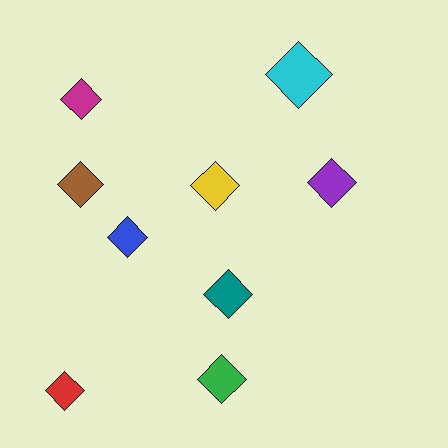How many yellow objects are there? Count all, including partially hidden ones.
There is 1 yellow object.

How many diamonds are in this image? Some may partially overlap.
There are 9 diamonds.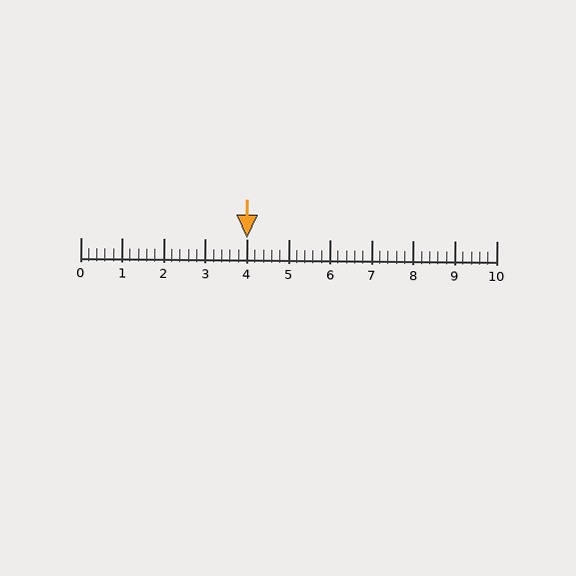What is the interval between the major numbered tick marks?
The major tick marks are spaced 1 units apart.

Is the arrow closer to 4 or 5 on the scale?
The arrow is closer to 4.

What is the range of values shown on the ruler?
The ruler shows values from 0 to 10.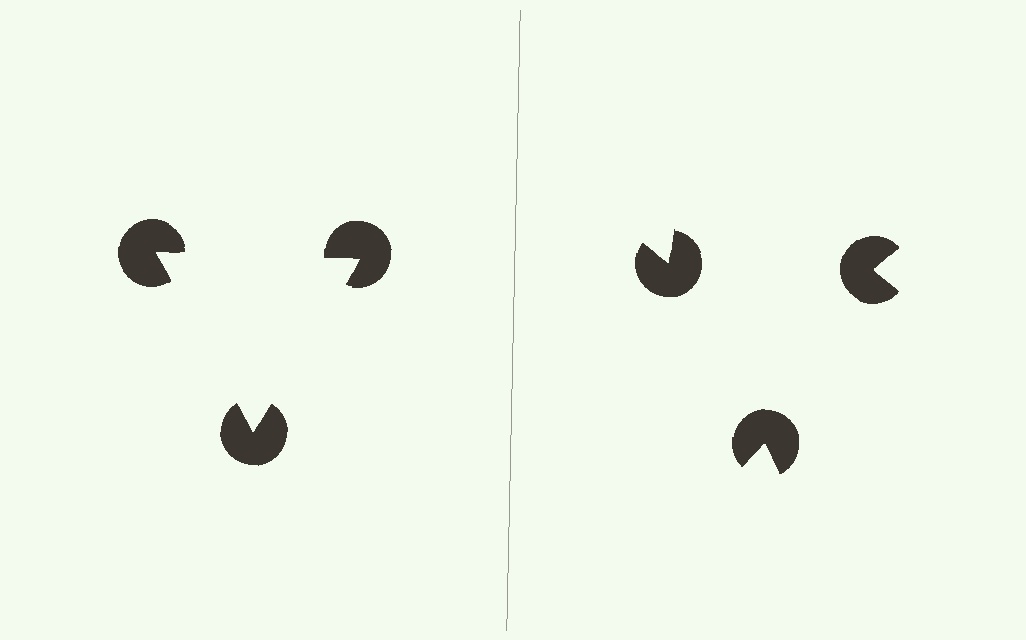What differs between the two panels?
The pac-man discs are positioned identically on both sides; only the wedge orientations differ. On the left they align to a triangle; on the right they are misaligned.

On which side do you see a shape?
An illusory triangle appears on the left side. On the right side the wedge cuts are rotated, so no coherent shape forms.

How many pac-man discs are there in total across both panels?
6 — 3 on each side.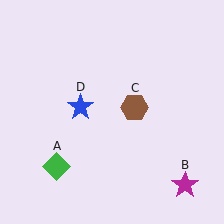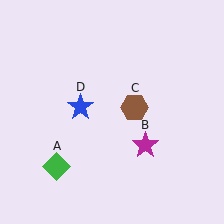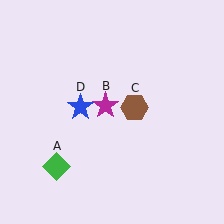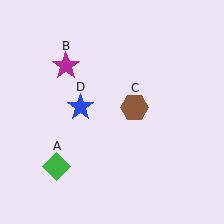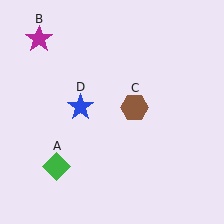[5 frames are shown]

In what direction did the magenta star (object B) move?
The magenta star (object B) moved up and to the left.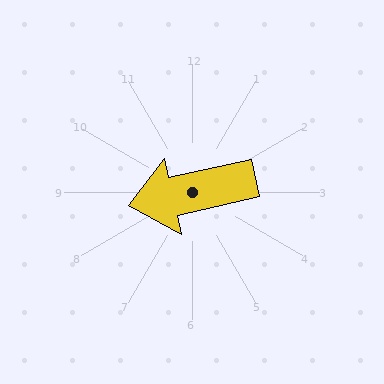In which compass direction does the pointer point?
West.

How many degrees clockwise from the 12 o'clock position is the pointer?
Approximately 258 degrees.